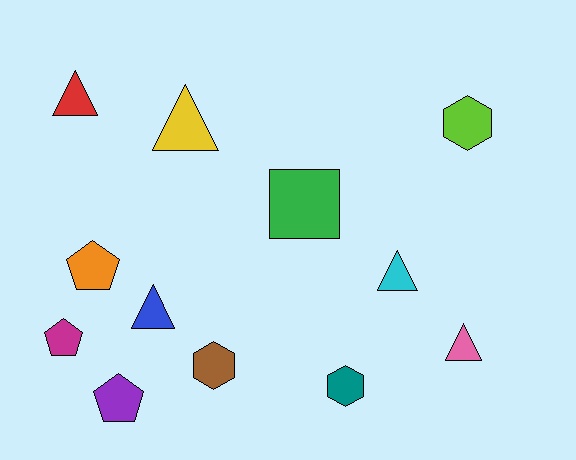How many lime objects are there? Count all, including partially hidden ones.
There is 1 lime object.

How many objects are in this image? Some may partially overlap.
There are 12 objects.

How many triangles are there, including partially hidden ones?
There are 5 triangles.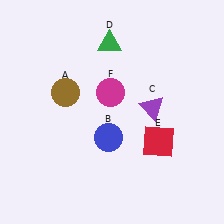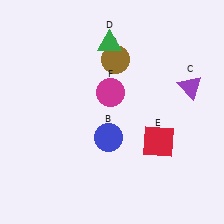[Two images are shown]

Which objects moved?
The objects that moved are: the brown circle (A), the purple triangle (C).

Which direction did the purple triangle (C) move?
The purple triangle (C) moved right.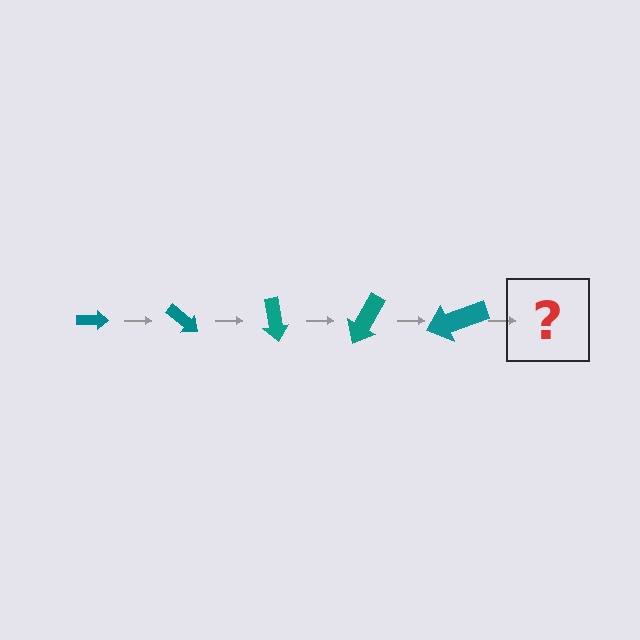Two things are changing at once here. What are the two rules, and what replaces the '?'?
The two rules are that the arrow grows larger each step and it rotates 40 degrees each step. The '?' should be an arrow, larger than the previous one and rotated 200 degrees from the start.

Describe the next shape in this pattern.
It should be an arrow, larger than the previous one and rotated 200 degrees from the start.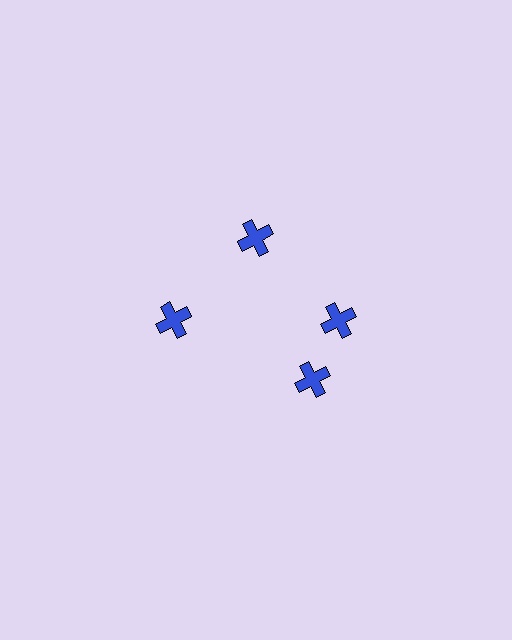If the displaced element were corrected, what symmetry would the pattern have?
It would have 4-fold rotational symmetry — the pattern would map onto itself every 90 degrees.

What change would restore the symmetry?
The symmetry would be restored by rotating it back into even spacing with its neighbors so that all 4 crosses sit at equal angles and equal distance from the center.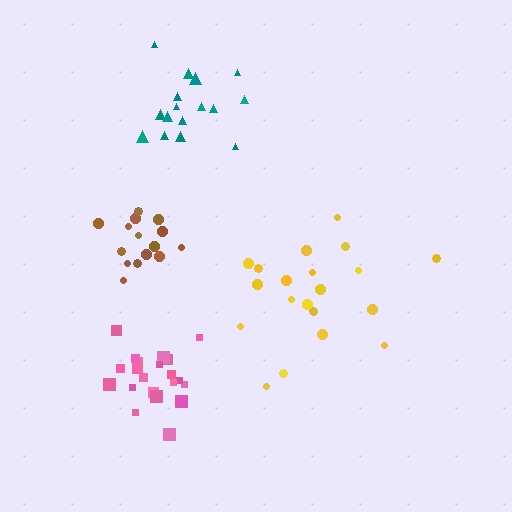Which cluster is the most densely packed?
Brown.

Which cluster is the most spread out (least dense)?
Yellow.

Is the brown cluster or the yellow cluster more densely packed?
Brown.